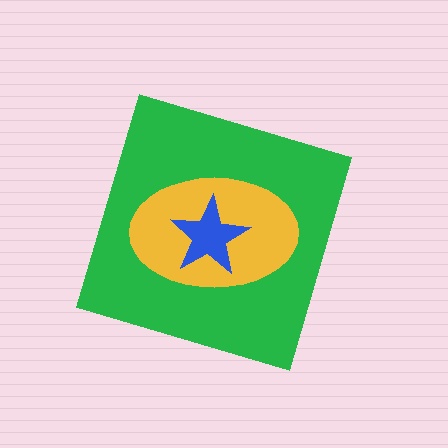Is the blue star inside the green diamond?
Yes.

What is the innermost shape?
The blue star.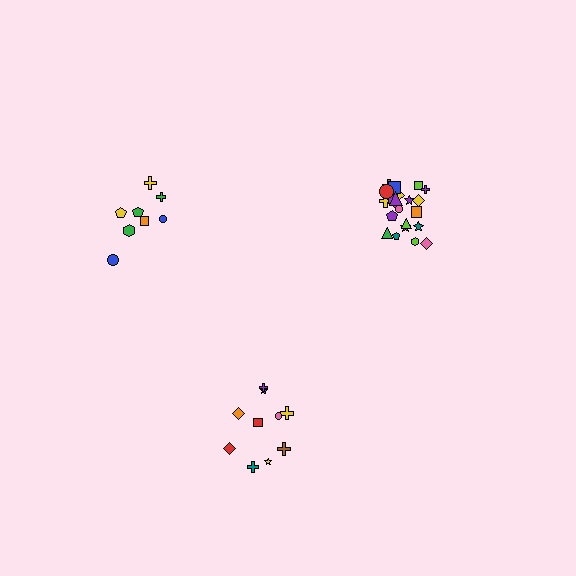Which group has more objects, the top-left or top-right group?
The top-right group.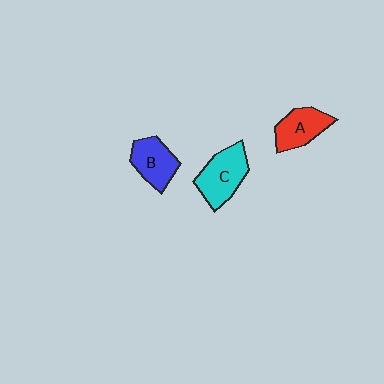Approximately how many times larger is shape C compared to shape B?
Approximately 1.2 times.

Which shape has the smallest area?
Shape A (red).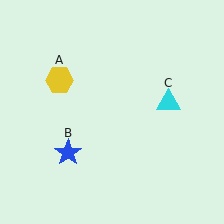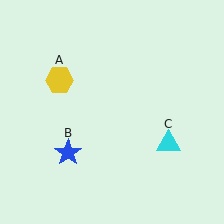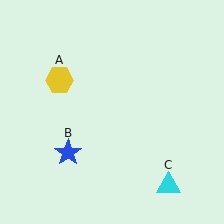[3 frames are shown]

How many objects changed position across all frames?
1 object changed position: cyan triangle (object C).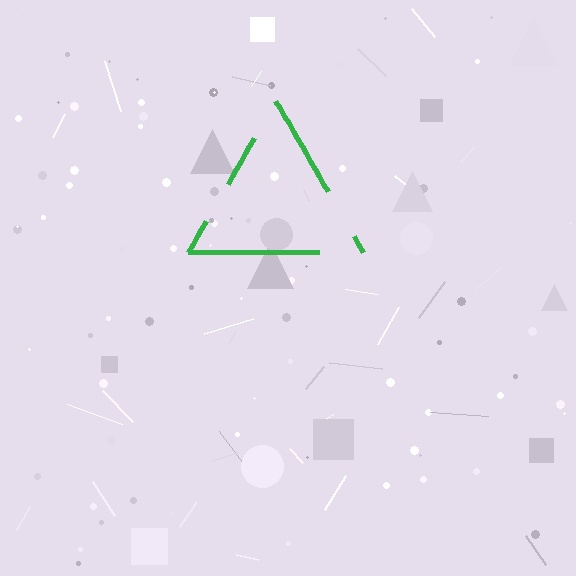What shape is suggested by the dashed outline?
The dashed outline suggests a triangle.